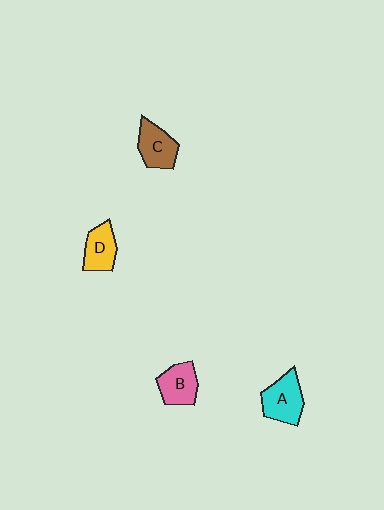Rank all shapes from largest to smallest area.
From largest to smallest: A (cyan), C (brown), B (pink), D (yellow).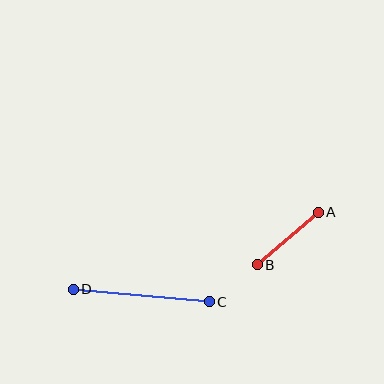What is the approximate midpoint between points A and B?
The midpoint is at approximately (288, 239) pixels.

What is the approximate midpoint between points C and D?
The midpoint is at approximately (141, 295) pixels.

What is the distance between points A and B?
The distance is approximately 80 pixels.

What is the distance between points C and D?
The distance is approximately 137 pixels.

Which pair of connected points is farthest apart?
Points C and D are farthest apart.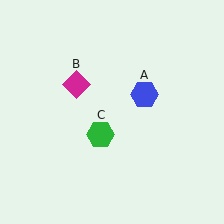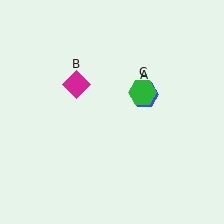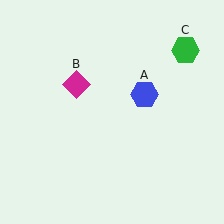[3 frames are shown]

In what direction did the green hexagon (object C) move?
The green hexagon (object C) moved up and to the right.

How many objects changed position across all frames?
1 object changed position: green hexagon (object C).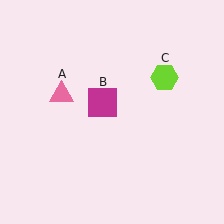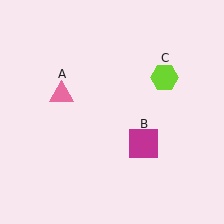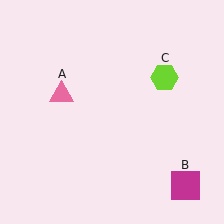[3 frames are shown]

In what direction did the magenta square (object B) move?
The magenta square (object B) moved down and to the right.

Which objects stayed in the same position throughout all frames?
Pink triangle (object A) and lime hexagon (object C) remained stationary.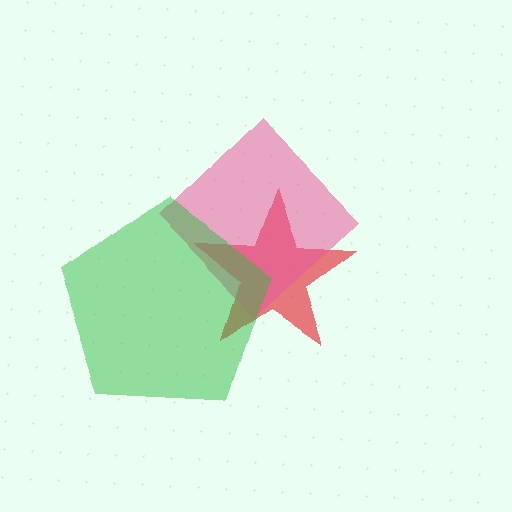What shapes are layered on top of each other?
The layered shapes are: a red star, a pink diamond, a green pentagon.